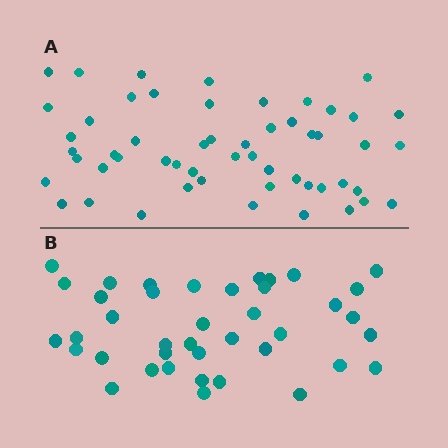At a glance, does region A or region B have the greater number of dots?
Region A (the top region) has more dots.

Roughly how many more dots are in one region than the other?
Region A has approximately 15 more dots than region B.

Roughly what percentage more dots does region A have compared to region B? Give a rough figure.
About 35% more.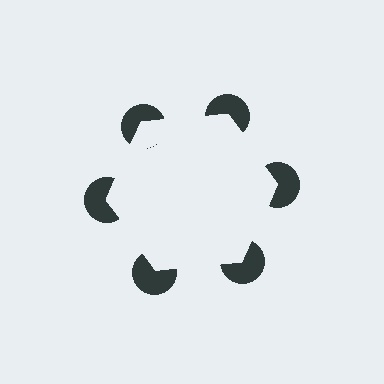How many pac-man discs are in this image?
There are 6 — one at each vertex of the illusory hexagon.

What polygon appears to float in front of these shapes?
An illusory hexagon — its edges are inferred from the aligned wedge cuts in the pac-man discs, not physically drawn.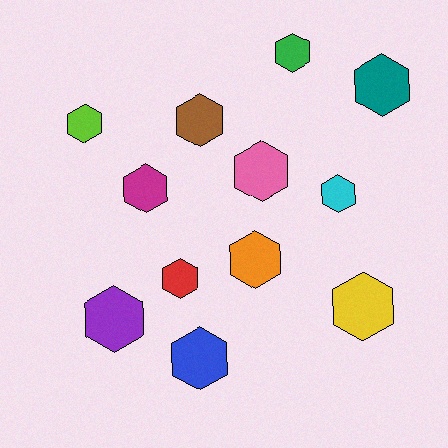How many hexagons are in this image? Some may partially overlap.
There are 12 hexagons.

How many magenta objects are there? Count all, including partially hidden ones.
There is 1 magenta object.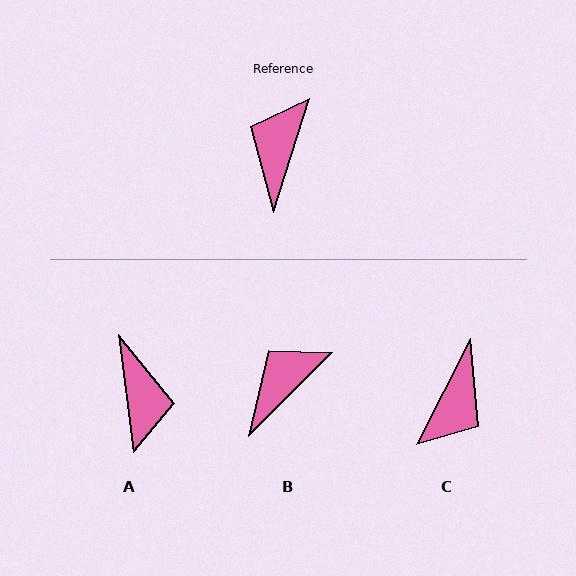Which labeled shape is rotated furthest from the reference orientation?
C, about 170 degrees away.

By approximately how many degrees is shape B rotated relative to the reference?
Approximately 28 degrees clockwise.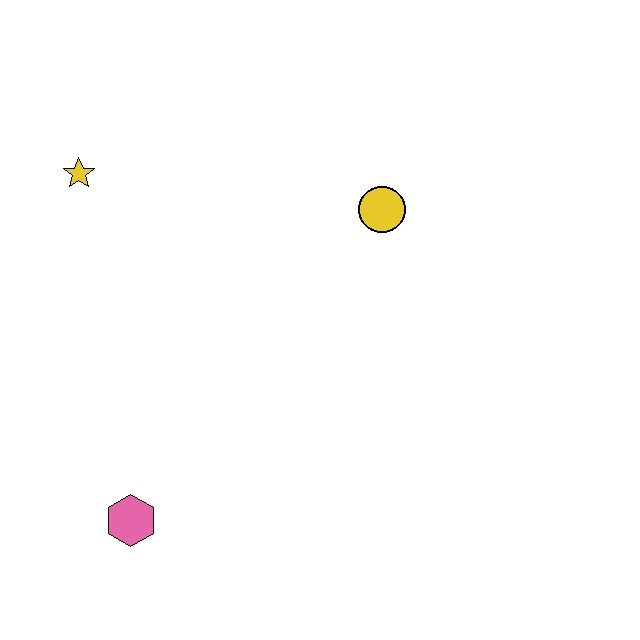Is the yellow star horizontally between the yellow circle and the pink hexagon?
No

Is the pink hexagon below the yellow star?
Yes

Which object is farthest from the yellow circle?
The pink hexagon is farthest from the yellow circle.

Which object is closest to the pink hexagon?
The yellow star is closest to the pink hexagon.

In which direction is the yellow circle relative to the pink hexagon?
The yellow circle is above the pink hexagon.